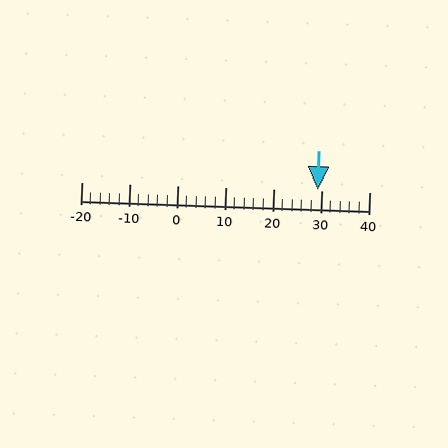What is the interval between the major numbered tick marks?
The major tick marks are spaced 10 units apart.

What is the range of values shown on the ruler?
The ruler shows values from -20 to 40.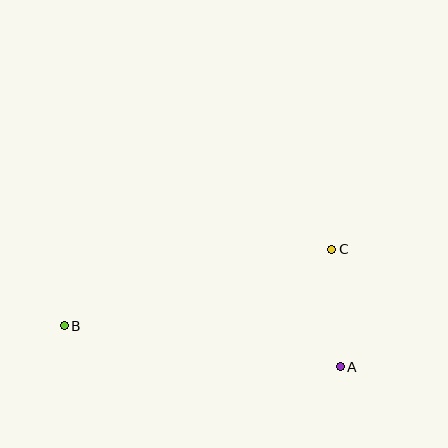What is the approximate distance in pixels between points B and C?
The distance between B and C is approximately 278 pixels.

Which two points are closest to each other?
Points A and C are closest to each other.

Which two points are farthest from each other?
Points A and B are farthest from each other.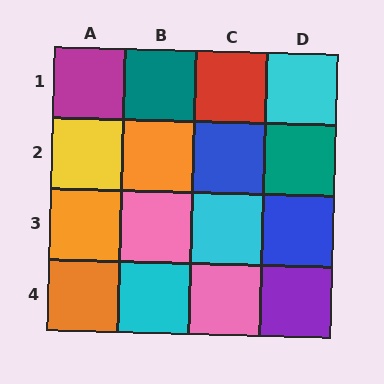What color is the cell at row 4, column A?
Orange.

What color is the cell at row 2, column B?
Orange.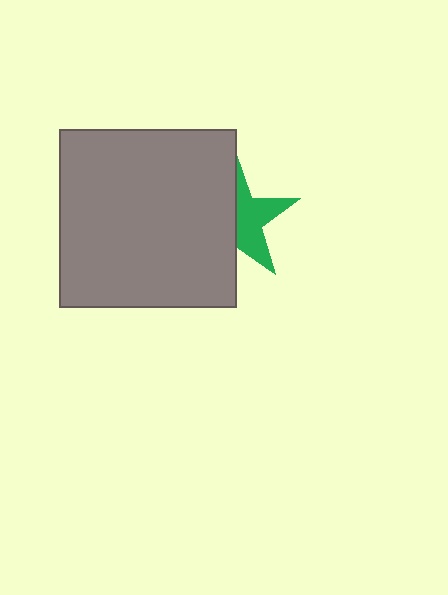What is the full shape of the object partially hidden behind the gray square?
The partially hidden object is a green star.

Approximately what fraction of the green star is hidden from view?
Roughly 53% of the green star is hidden behind the gray square.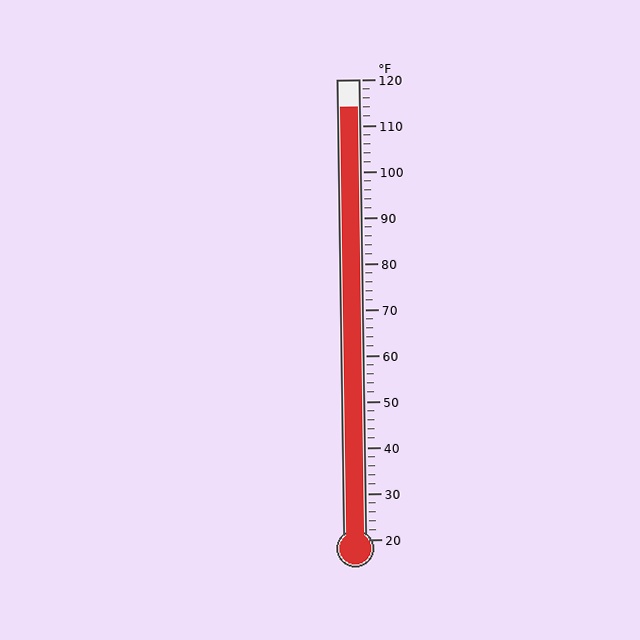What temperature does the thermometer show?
The thermometer shows approximately 114°F.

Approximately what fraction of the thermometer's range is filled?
The thermometer is filled to approximately 95% of its range.